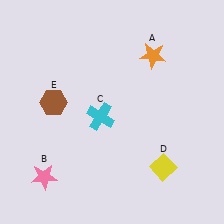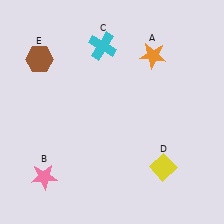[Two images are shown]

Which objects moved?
The objects that moved are: the cyan cross (C), the brown hexagon (E).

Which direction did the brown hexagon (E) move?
The brown hexagon (E) moved up.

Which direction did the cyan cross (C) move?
The cyan cross (C) moved up.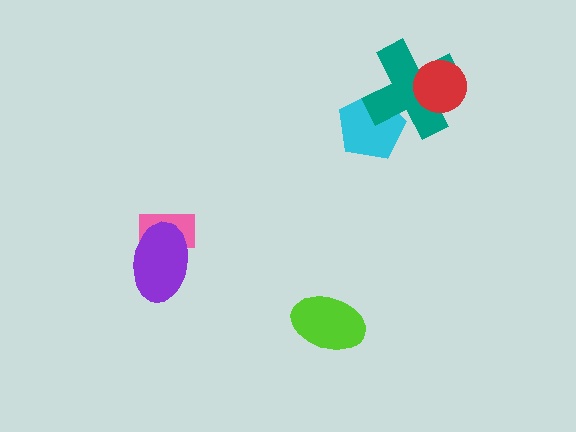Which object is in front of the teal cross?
The red circle is in front of the teal cross.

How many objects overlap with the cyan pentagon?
1 object overlaps with the cyan pentagon.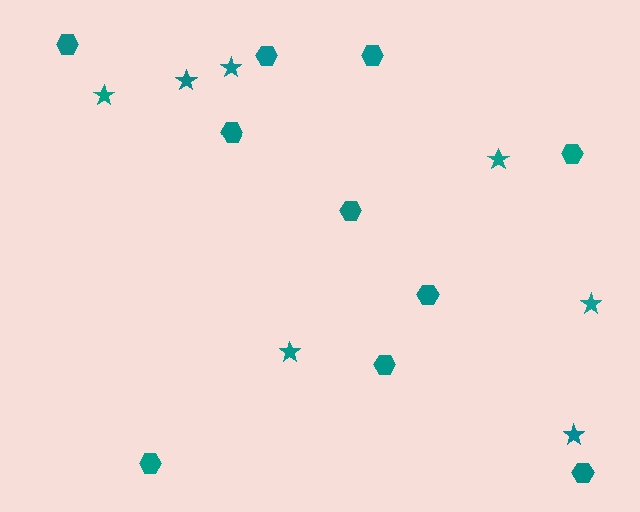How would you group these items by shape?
There are 2 groups: one group of stars (7) and one group of hexagons (10).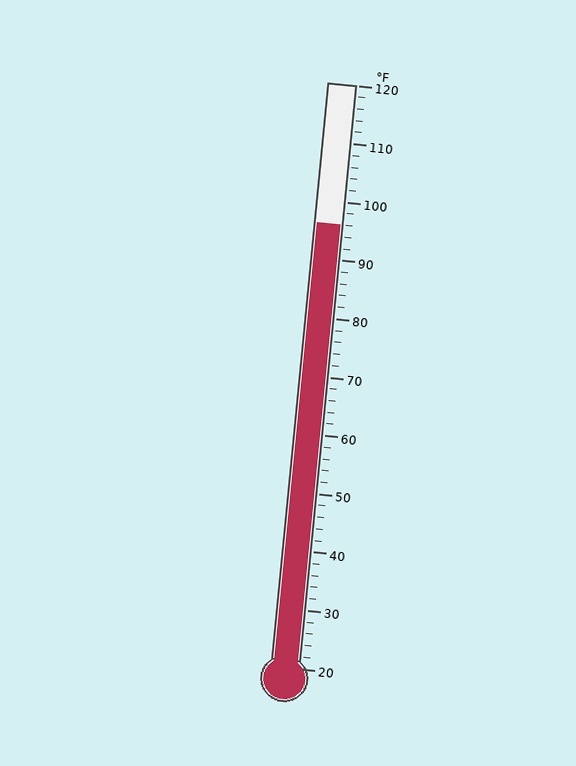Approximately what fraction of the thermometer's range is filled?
The thermometer is filled to approximately 75% of its range.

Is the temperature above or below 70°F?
The temperature is above 70°F.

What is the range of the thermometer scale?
The thermometer scale ranges from 20°F to 120°F.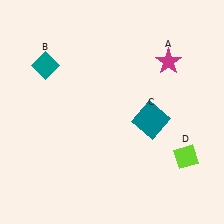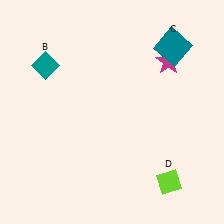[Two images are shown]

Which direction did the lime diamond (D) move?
The lime diamond (D) moved down.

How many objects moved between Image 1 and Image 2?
2 objects moved between the two images.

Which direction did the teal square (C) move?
The teal square (C) moved up.